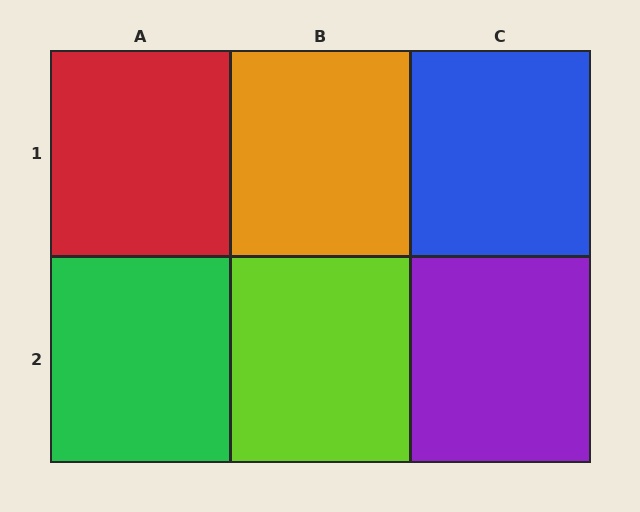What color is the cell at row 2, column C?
Purple.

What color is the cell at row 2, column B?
Lime.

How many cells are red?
1 cell is red.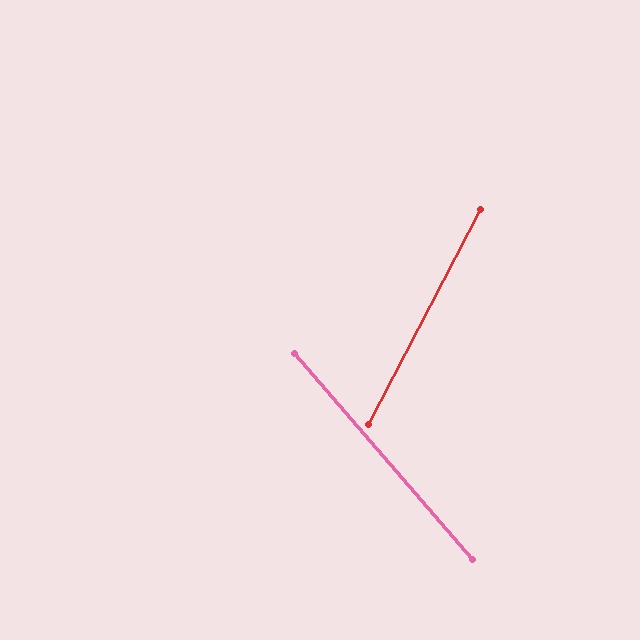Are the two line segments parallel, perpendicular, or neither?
Neither parallel nor perpendicular — they differ by about 68°.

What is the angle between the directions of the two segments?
Approximately 68 degrees.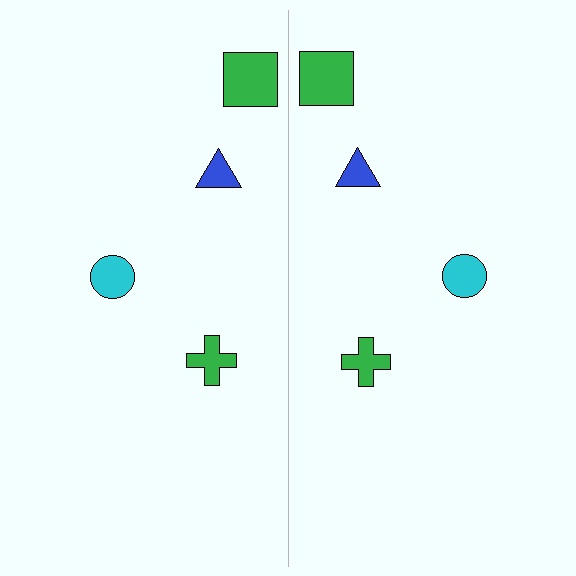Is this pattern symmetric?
Yes, this pattern has bilateral (reflection) symmetry.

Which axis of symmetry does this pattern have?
The pattern has a vertical axis of symmetry running through the center of the image.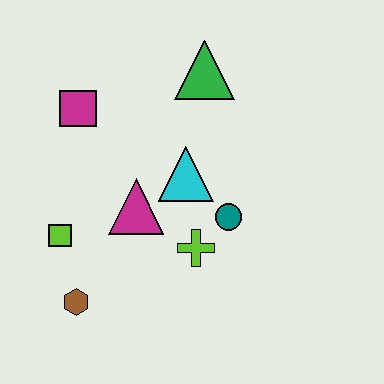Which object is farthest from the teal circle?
The magenta square is farthest from the teal circle.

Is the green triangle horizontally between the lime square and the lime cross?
No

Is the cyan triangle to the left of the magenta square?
No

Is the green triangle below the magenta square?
No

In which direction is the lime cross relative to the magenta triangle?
The lime cross is to the right of the magenta triangle.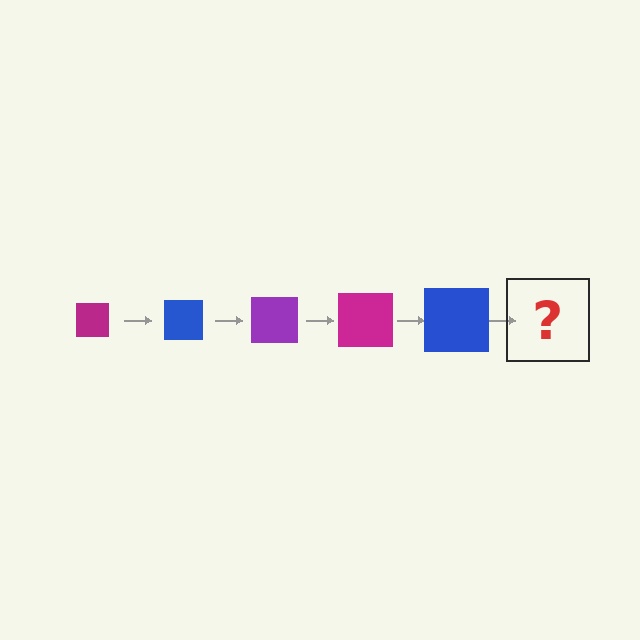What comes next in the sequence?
The next element should be a purple square, larger than the previous one.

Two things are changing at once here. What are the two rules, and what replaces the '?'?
The two rules are that the square grows larger each step and the color cycles through magenta, blue, and purple. The '?' should be a purple square, larger than the previous one.